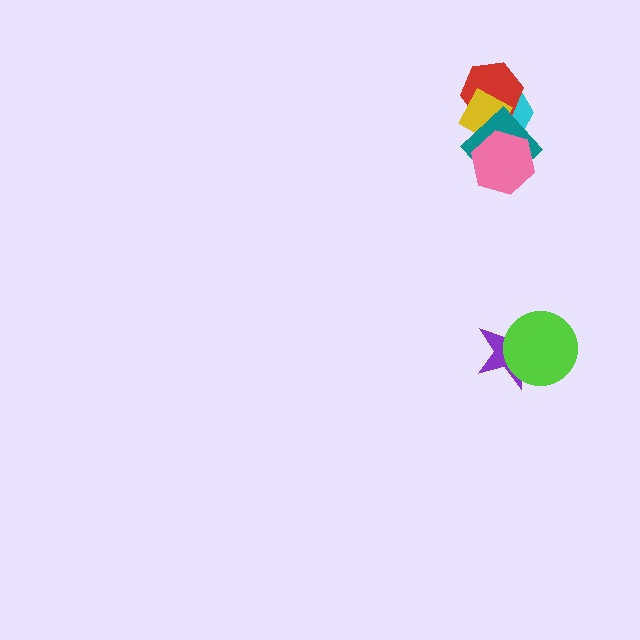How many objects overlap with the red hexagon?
3 objects overlap with the red hexagon.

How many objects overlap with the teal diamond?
4 objects overlap with the teal diamond.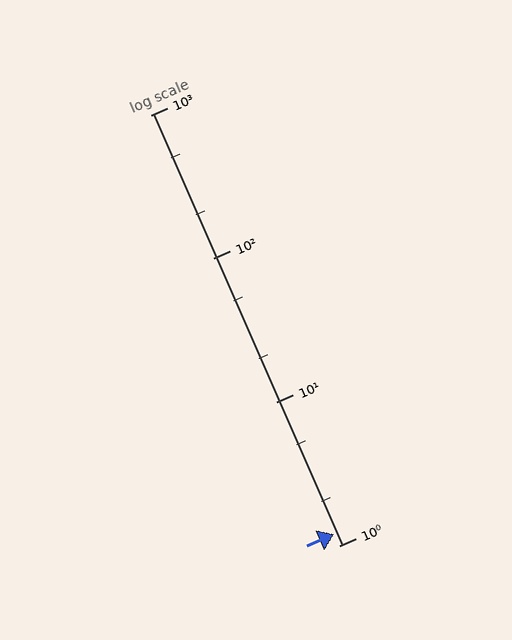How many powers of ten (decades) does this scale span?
The scale spans 3 decades, from 1 to 1000.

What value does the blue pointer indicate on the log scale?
The pointer indicates approximately 1.2.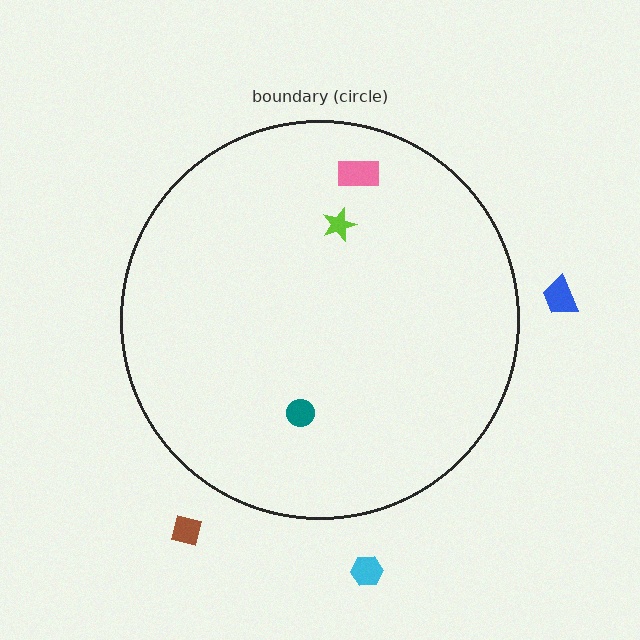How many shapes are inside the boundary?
3 inside, 3 outside.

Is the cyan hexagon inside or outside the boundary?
Outside.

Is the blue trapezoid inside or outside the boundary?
Outside.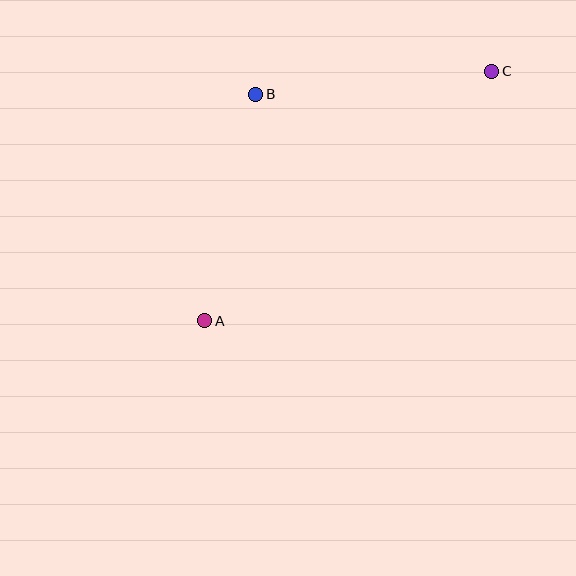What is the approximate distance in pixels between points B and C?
The distance between B and C is approximately 237 pixels.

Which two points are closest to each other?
Points A and B are closest to each other.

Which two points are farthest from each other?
Points A and C are farthest from each other.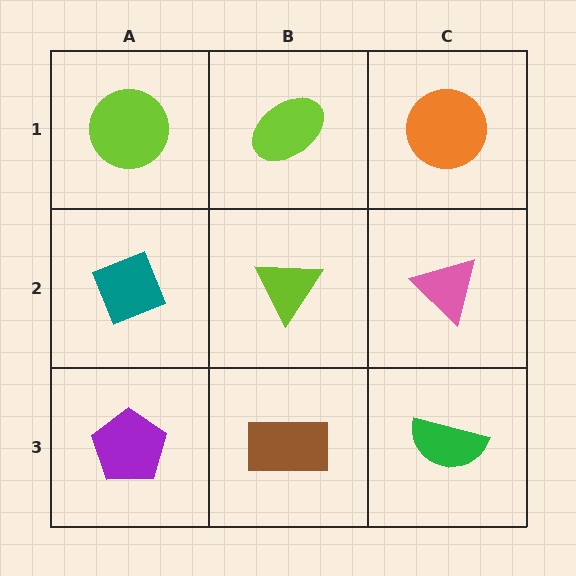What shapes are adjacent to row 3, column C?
A pink triangle (row 2, column C), a brown rectangle (row 3, column B).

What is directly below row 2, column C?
A green semicircle.